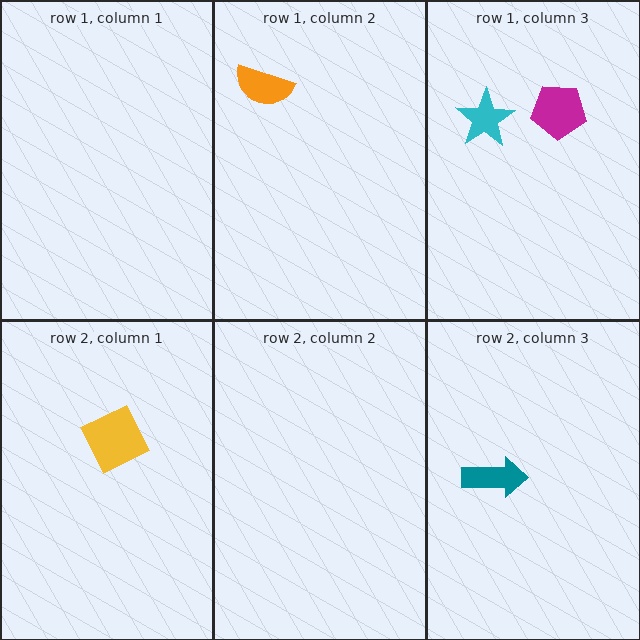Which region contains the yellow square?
The row 2, column 1 region.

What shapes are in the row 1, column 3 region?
The cyan star, the magenta pentagon.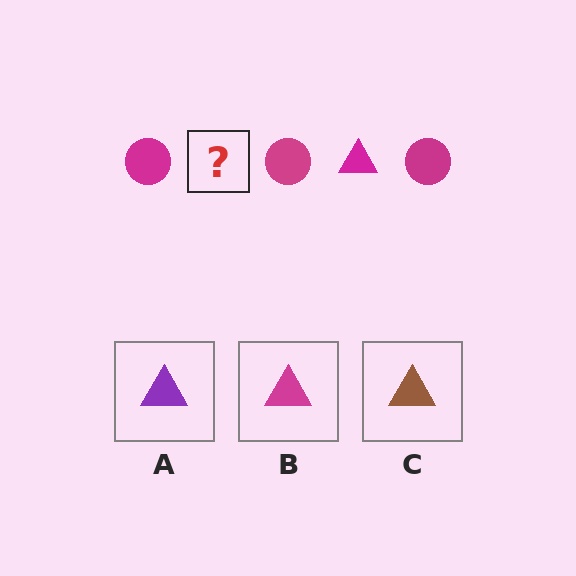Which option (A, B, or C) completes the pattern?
B.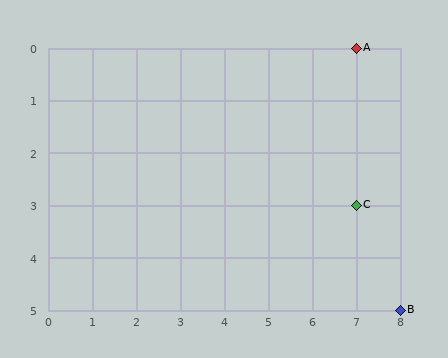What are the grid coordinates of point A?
Point A is at grid coordinates (7, 0).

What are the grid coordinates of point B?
Point B is at grid coordinates (8, 5).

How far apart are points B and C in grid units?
Points B and C are 1 column and 2 rows apart (about 2.2 grid units diagonally).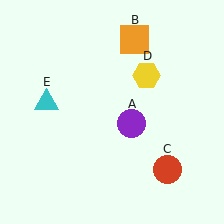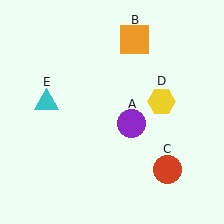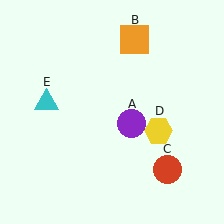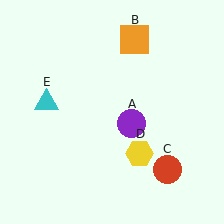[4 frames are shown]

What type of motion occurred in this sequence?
The yellow hexagon (object D) rotated clockwise around the center of the scene.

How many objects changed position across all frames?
1 object changed position: yellow hexagon (object D).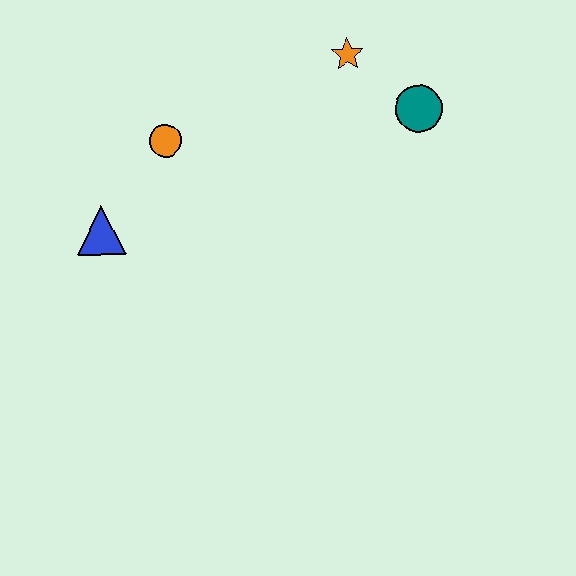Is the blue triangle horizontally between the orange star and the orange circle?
No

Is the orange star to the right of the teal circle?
No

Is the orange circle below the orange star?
Yes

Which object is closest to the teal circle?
The orange star is closest to the teal circle.